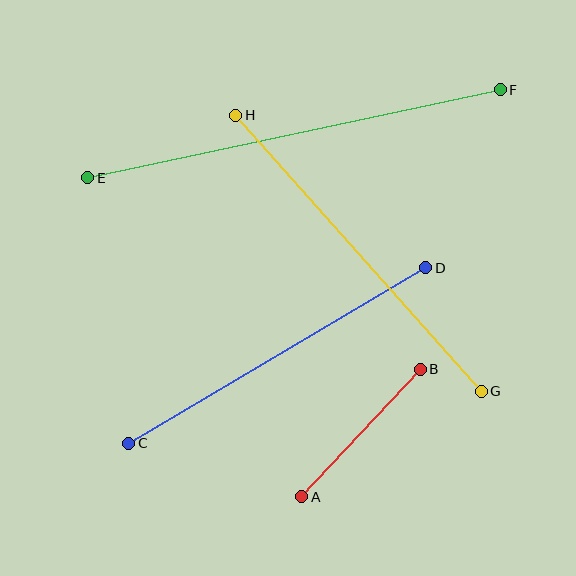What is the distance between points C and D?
The distance is approximately 346 pixels.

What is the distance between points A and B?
The distance is approximately 174 pixels.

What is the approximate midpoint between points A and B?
The midpoint is at approximately (361, 433) pixels.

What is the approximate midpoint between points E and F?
The midpoint is at approximately (294, 134) pixels.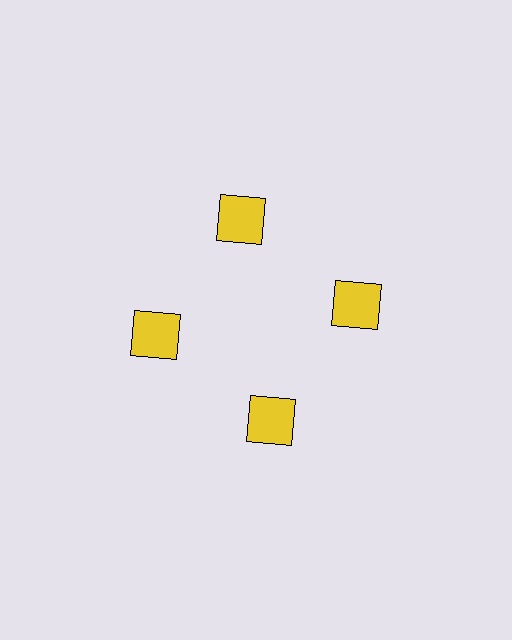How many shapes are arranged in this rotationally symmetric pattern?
There are 4 shapes, arranged in 4 groups of 1.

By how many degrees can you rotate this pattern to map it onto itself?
The pattern maps onto itself every 90 degrees of rotation.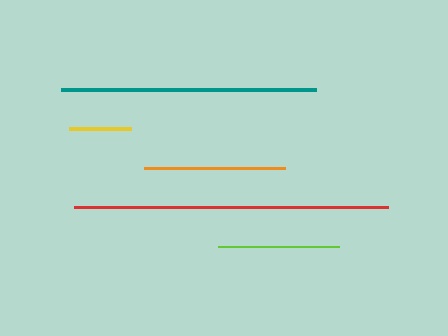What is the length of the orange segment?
The orange segment is approximately 141 pixels long.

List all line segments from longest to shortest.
From longest to shortest: red, teal, orange, lime, yellow.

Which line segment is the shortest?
The yellow line is the shortest at approximately 62 pixels.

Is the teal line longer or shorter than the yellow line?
The teal line is longer than the yellow line.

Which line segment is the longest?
The red line is the longest at approximately 314 pixels.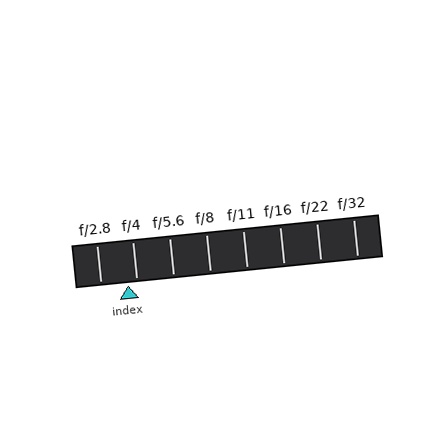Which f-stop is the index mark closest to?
The index mark is closest to f/4.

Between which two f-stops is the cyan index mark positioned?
The index mark is between f/2.8 and f/4.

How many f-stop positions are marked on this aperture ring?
There are 8 f-stop positions marked.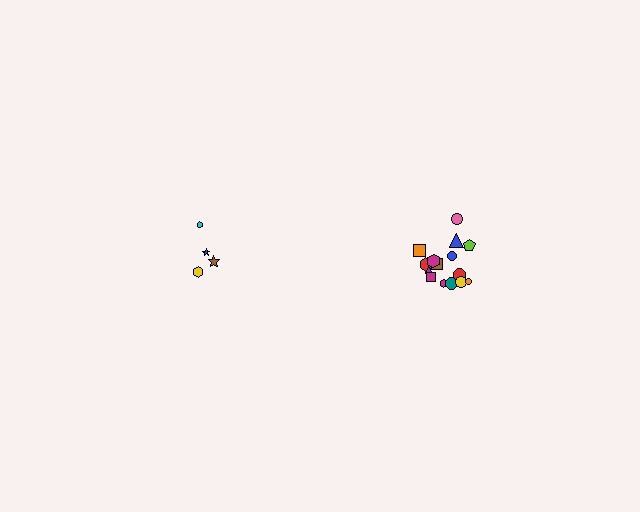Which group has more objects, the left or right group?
The right group.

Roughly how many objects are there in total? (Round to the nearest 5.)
Roughly 20 objects in total.